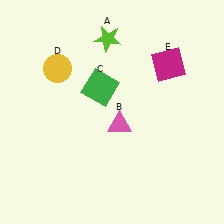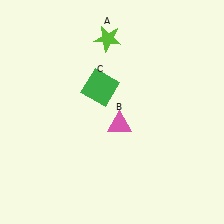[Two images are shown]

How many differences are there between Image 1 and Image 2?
There are 2 differences between the two images.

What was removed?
The yellow circle (D), the magenta square (E) were removed in Image 2.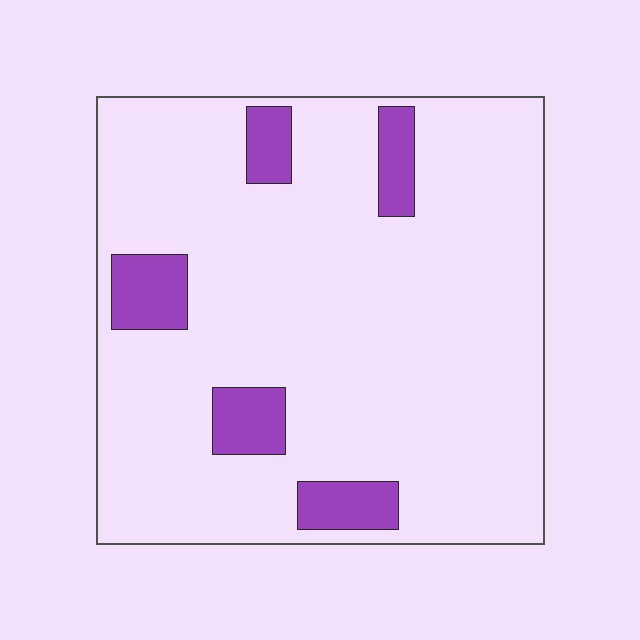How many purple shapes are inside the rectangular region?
5.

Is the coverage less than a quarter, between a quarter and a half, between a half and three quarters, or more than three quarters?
Less than a quarter.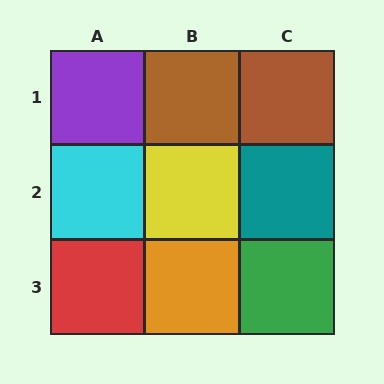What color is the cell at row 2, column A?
Cyan.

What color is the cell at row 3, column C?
Green.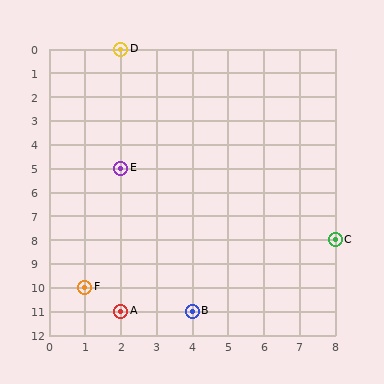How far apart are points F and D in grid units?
Points F and D are 1 column and 10 rows apart (about 10.0 grid units diagonally).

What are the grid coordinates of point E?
Point E is at grid coordinates (2, 5).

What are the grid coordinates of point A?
Point A is at grid coordinates (2, 11).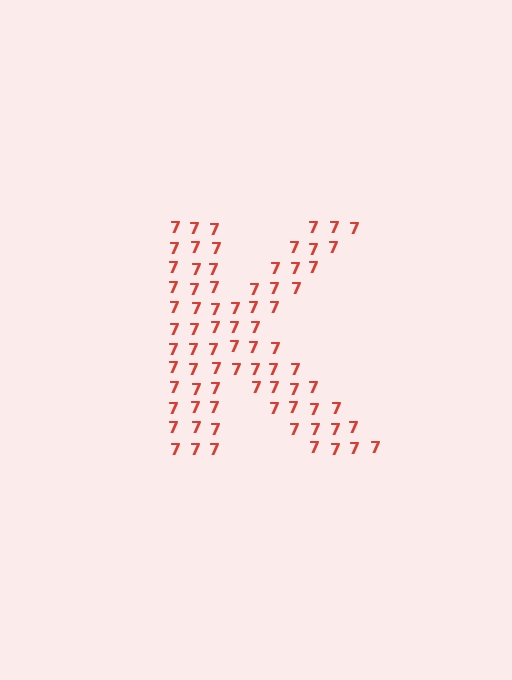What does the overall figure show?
The overall figure shows the letter K.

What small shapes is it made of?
It is made of small digit 7's.